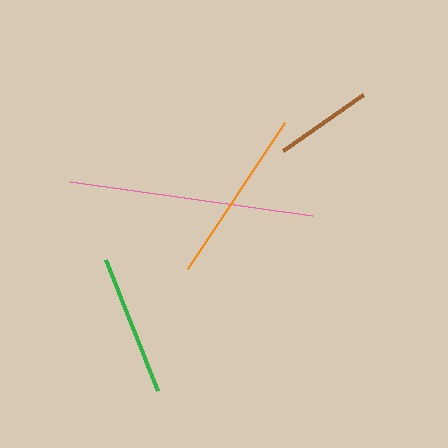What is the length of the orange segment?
The orange segment is approximately 175 pixels long.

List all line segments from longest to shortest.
From longest to shortest: pink, orange, green, brown.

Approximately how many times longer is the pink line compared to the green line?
The pink line is approximately 1.7 times the length of the green line.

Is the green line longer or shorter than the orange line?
The orange line is longer than the green line.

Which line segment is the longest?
The pink line is the longest at approximately 245 pixels.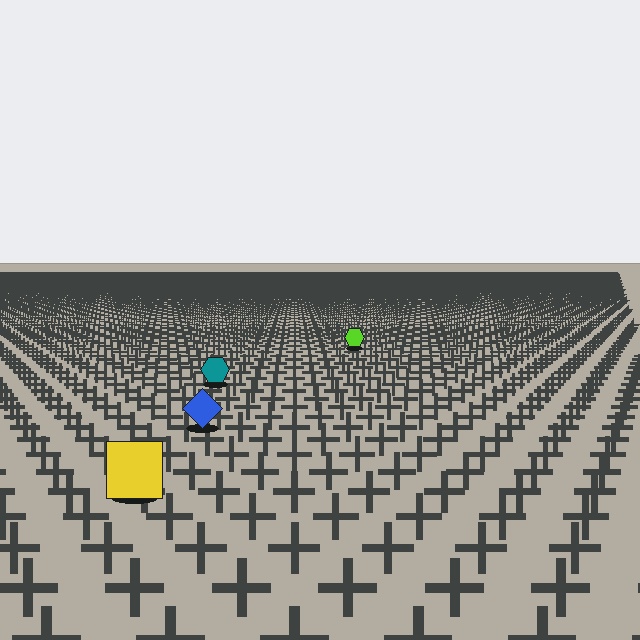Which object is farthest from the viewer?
The lime hexagon is farthest from the viewer. It appears smaller and the ground texture around it is denser.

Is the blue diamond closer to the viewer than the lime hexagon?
Yes. The blue diamond is closer — you can tell from the texture gradient: the ground texture is coarser near it.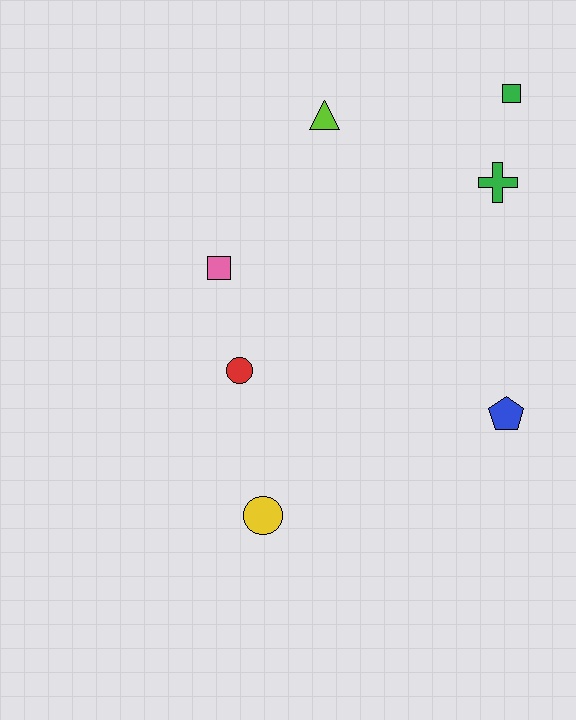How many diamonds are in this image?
There are no diamonds.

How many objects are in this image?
There are 7 objects.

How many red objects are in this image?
There is 1 red object.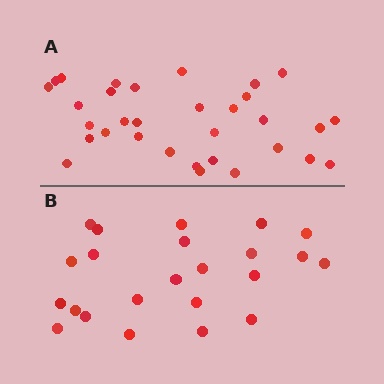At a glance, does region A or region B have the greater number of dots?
Region A (the top region) has more dots.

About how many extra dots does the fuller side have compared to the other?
Region A has roughly 8 or so more dots than region B.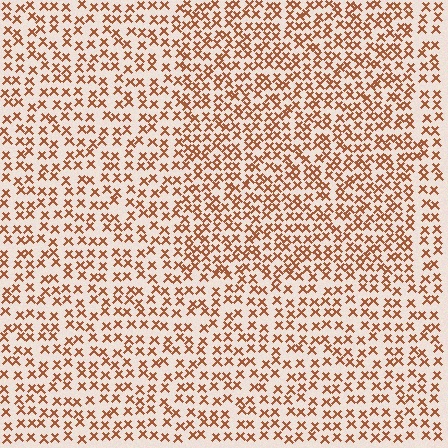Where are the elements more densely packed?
The elements are more densely packed inside the rectangle boundary.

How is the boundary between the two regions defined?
The boundary is defined by a change in element density (approximately 1.5x ratio). All elements are the same color, size, and shape.